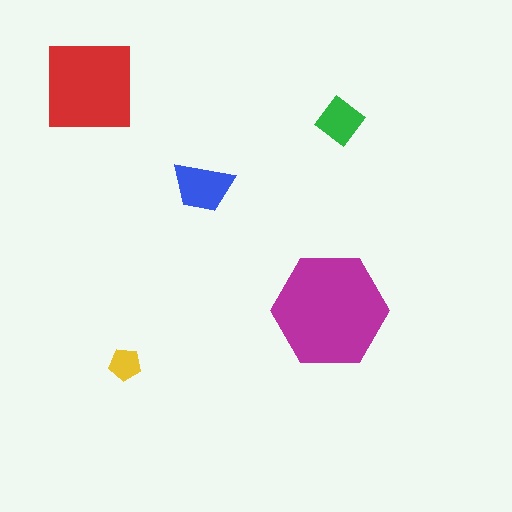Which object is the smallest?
The yellow pentagon.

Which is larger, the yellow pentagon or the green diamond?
The green diamond.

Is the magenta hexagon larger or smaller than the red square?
Larger.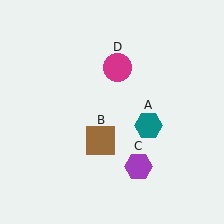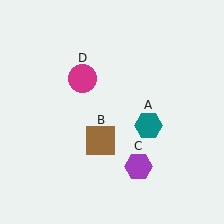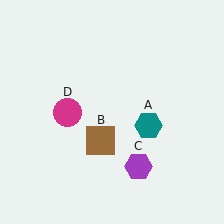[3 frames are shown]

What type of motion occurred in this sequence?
The magenta circle (object D) rotated counterclockwise around the center of the scene.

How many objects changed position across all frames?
1 object changed position: magenta circle (object D).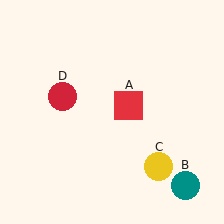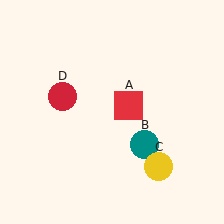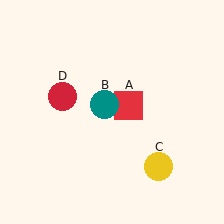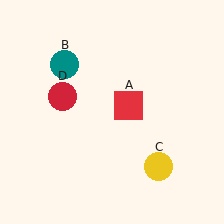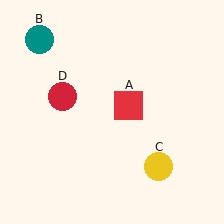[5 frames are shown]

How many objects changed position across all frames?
1 object changed position: teal circle (object B).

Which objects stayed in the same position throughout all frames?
Red square (object A) and yellow circle (object C) and red circle (object D) remained stationary.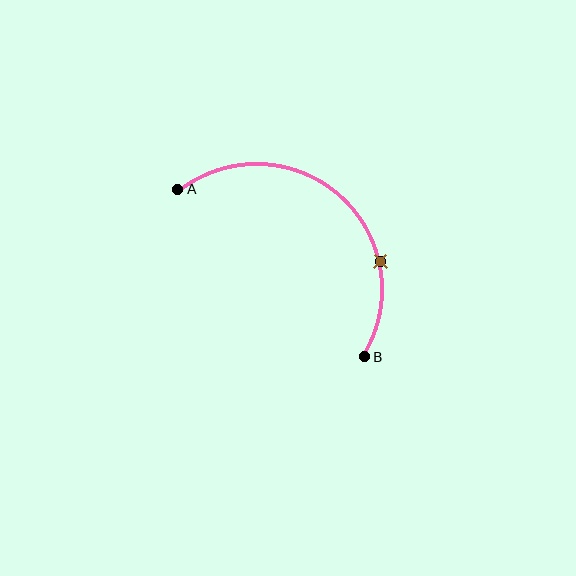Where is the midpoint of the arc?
The arc midpoint is the point on the curve farthest from the straight line joining A and B. It sits above and to the right of that line.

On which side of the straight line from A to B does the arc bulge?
The arc bulges above and to the right of the straight line connecting A and B.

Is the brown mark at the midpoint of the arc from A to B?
No. The brown mark lies on the arc but is closer to endpoint B. The arc midpoint would be at the point on the curve equidistant along the arc from both A and B.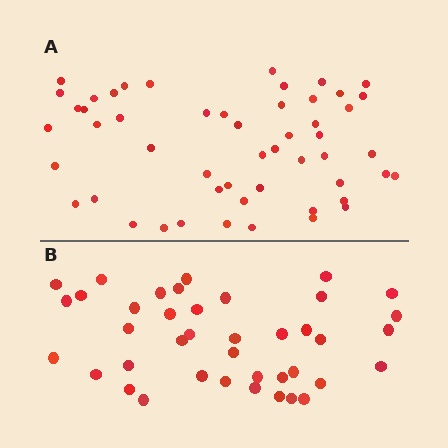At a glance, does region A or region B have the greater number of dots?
Region A (the top region) has more dots.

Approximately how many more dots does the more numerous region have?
Region A has roughly 12 or so more dots than region B.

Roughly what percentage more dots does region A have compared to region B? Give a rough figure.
About 30% more.